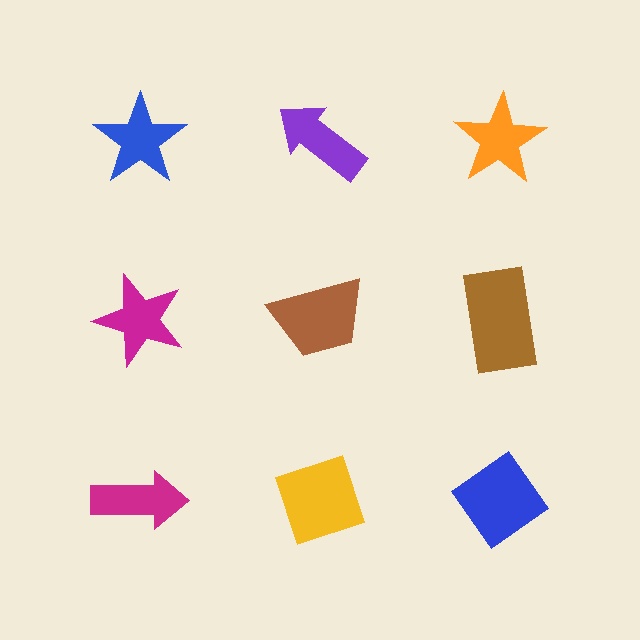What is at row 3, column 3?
A blue diamond.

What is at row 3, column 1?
A magenta arrow.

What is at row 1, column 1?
A blue star.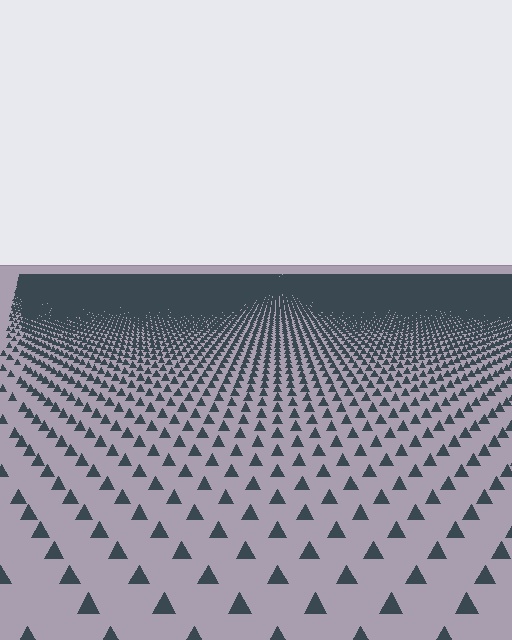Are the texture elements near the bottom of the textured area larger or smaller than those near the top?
Larger. Near the bottom, elements are closer to the viewer and appear at a bigger on-screen size.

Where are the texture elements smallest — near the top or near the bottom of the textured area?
Near the top.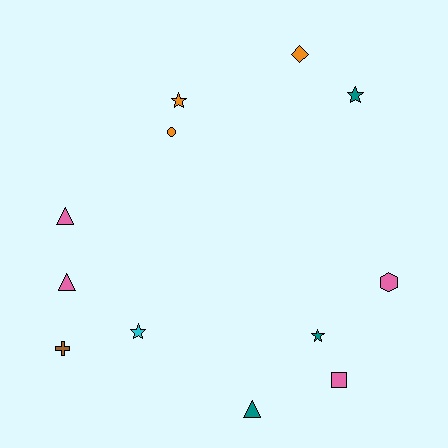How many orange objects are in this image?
There are 3 orange objects.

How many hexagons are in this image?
There is 1 hexagon.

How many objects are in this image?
There are 12 objects.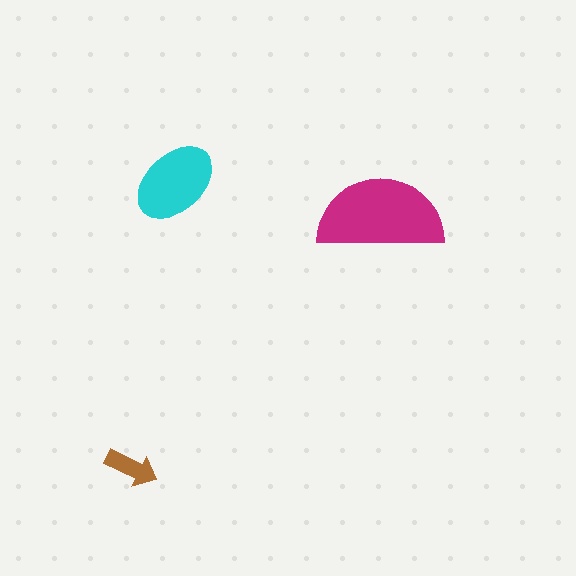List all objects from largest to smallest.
The magenta semicircle, the cyan ellipse, the brown arrow.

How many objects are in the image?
There are 3 objects in the image.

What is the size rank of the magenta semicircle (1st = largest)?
1st.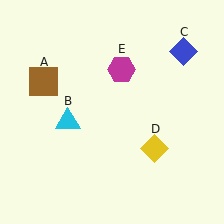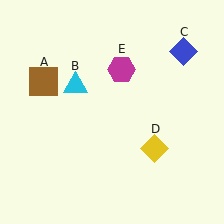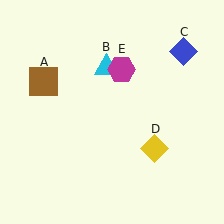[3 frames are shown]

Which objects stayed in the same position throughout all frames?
Brown square (object A) and blue diamond (object C) and yellow diamond (object D) and magenta hexagon (object E) remained stationary.